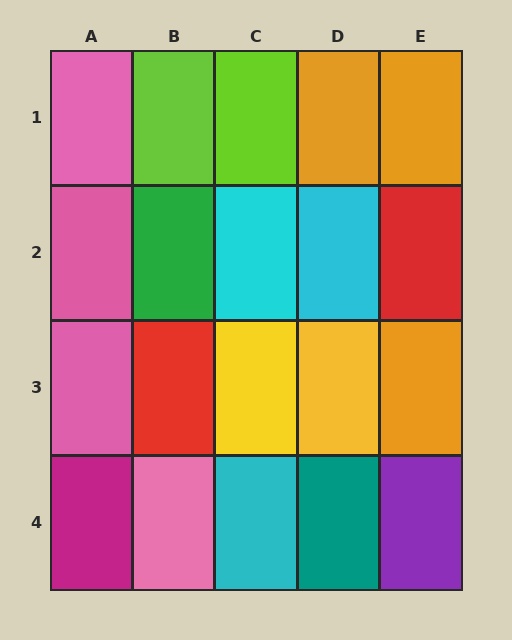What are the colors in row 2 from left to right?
Pink, green, cyan, cyan, red.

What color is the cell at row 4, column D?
Teal.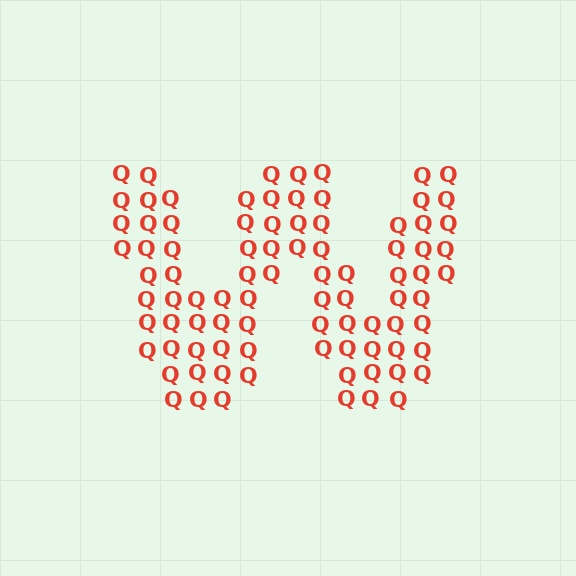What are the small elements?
The small elements are letter Q's.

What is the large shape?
The large shape is the letter W.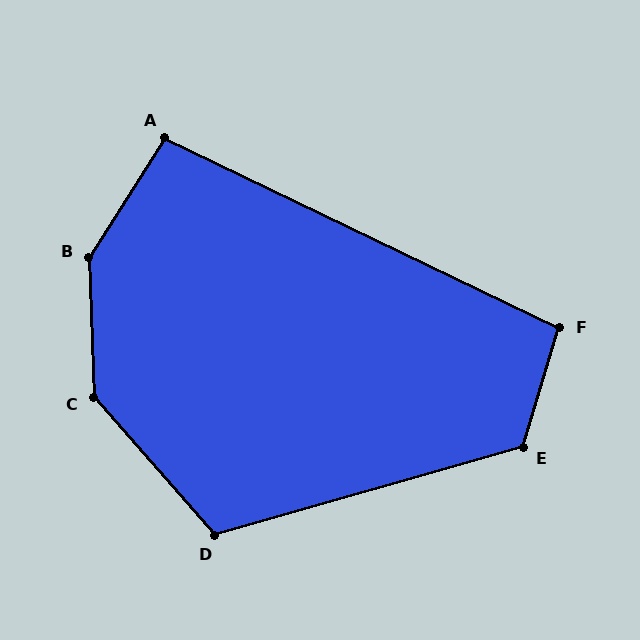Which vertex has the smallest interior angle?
A, at approximately 97 degrees.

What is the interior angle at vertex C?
Approximately 140 degrees (obtuse).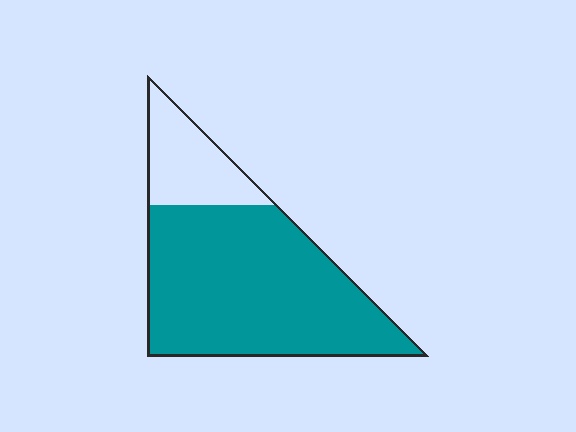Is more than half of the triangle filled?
Yes.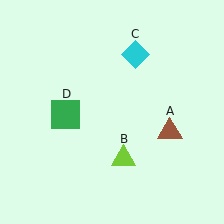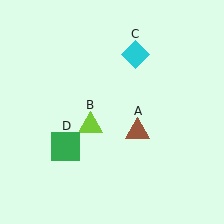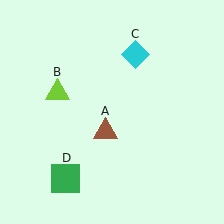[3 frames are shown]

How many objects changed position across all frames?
3 objects changed position: brown triangle (object A), lime triangle (object B), green square (object D).